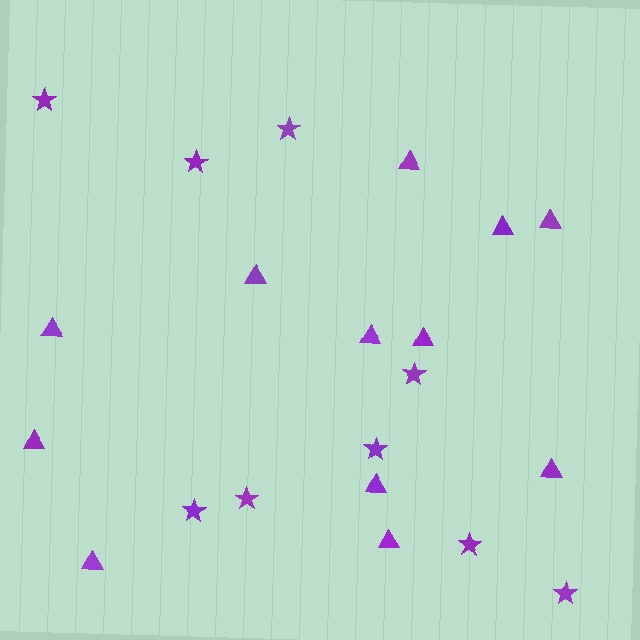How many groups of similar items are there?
There are 2 groups: one group of stars (9) and one group of triangles (12).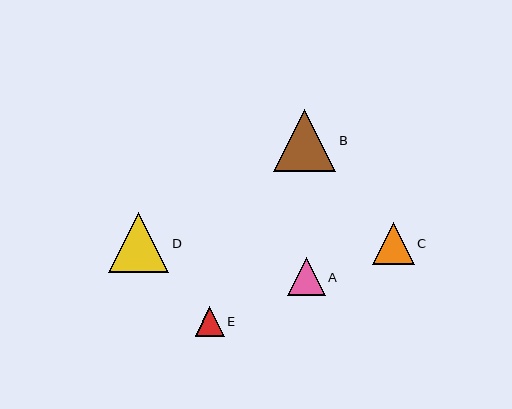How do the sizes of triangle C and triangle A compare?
Triangle C and triangle A are approximately the same size.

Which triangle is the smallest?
Triangle E is the smallest with a size of approximately 29 pixels.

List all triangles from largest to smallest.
From largest to smallest: B, D, C, A, E.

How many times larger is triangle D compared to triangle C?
Triangle D is approximately 1.4 times the size of triangle C.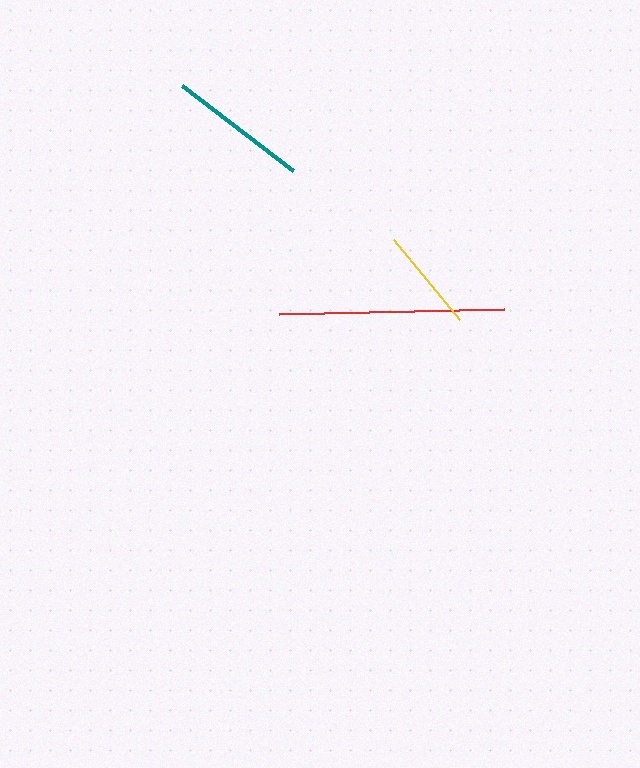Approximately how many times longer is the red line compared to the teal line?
The red line is approximately 1.6 times the length of the teal line.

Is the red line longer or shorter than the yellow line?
The red line is longer than the yellow line.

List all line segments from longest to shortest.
From longest to shortest: red, teal, yellow.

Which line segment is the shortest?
The yellow line is the shortest at approximately 104 pixels.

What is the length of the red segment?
The red segment is approximately 226 pixels long.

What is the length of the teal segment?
The teal segment is approximately 139 pixels long.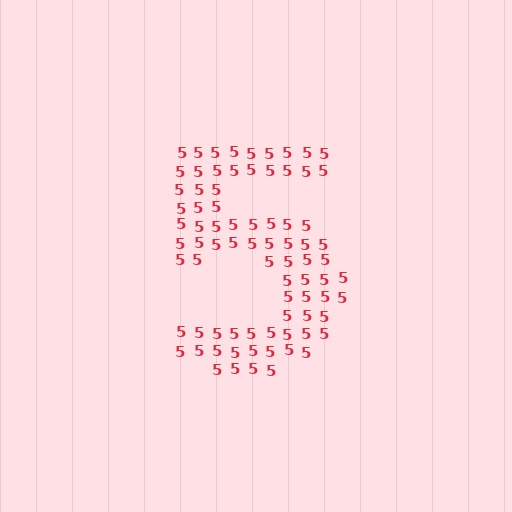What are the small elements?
The small elements are digit 5's.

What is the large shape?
The large shape is the digit 5.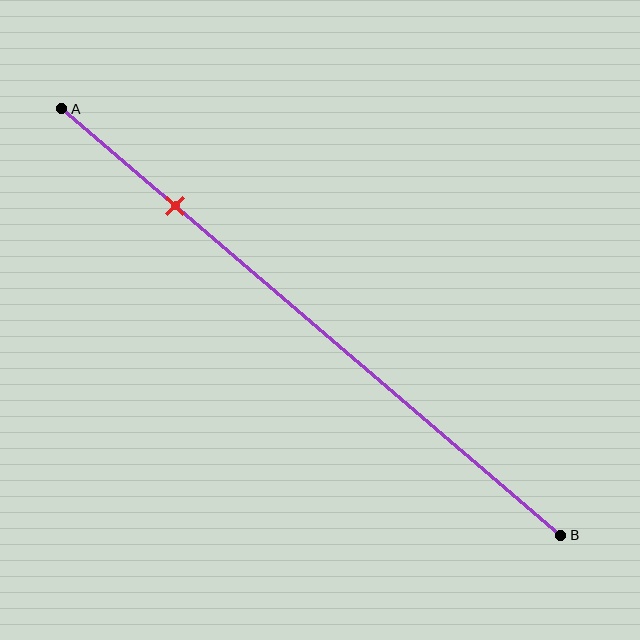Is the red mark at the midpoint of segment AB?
No, the mark is at about 25% from A, not at the 50% midpoint.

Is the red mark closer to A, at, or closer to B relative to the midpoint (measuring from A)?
The red mark is closer to point A than the midpoint of segment AB.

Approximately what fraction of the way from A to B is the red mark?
The red mark is approximately 25% of the way from A to B.